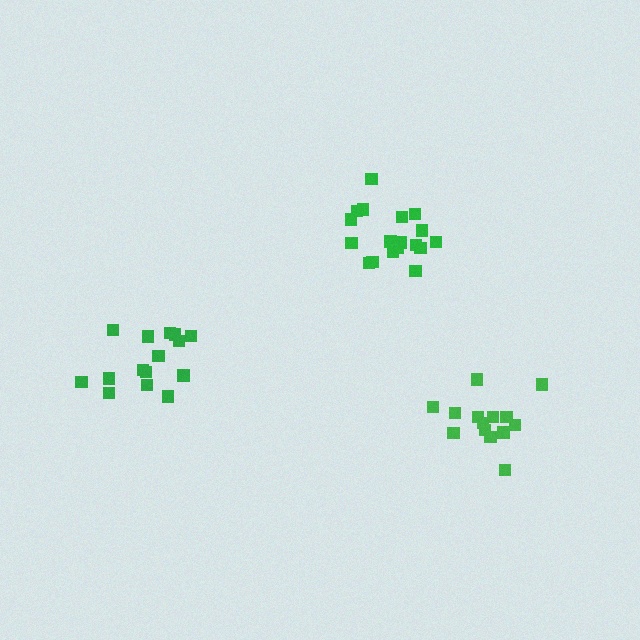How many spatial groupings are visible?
There are 3 spatial groupings.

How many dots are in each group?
Group 1: 15 dots, Group 2: 18 dots, Group 3: 14 dots (47 total).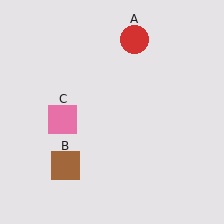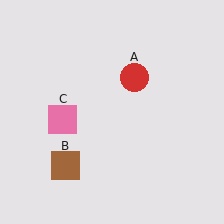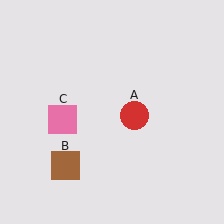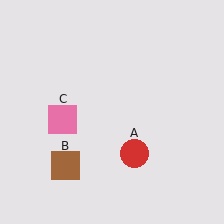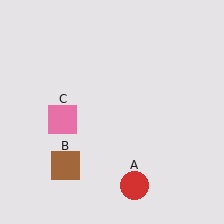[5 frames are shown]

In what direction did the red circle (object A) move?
The red circle (object A) moved down.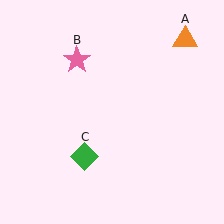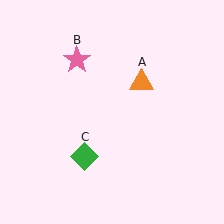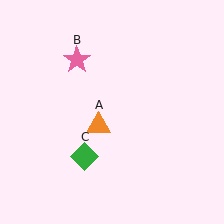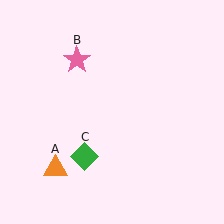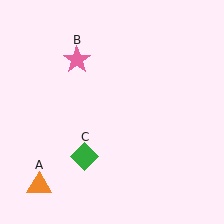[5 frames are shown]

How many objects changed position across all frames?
1 object changed position: orange triangle (object A).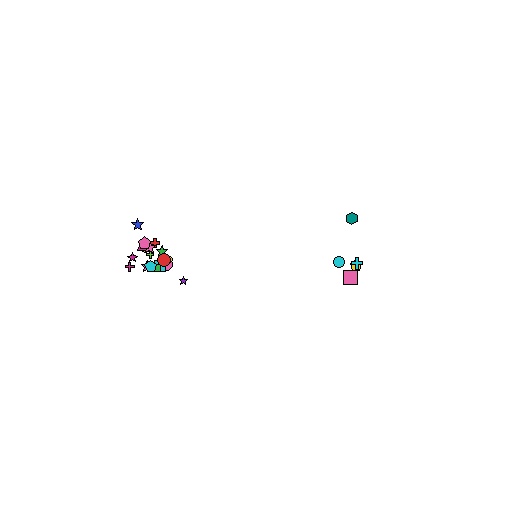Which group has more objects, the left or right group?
The left group.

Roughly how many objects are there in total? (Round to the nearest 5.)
Roughly 25 objects in total.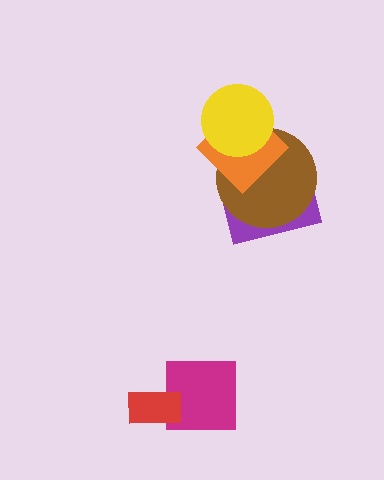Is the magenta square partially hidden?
Yes, it is partially covered by another shape.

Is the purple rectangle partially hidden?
Yes, it is partially covered by another shape.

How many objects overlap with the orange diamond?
3 objects overlap with the orange diamond.